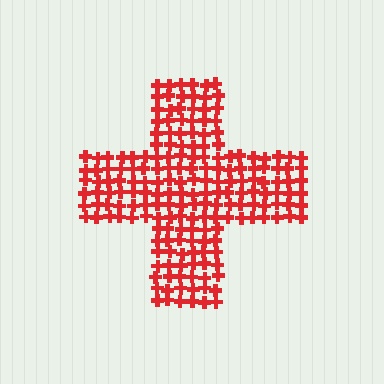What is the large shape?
The large shape is a cross.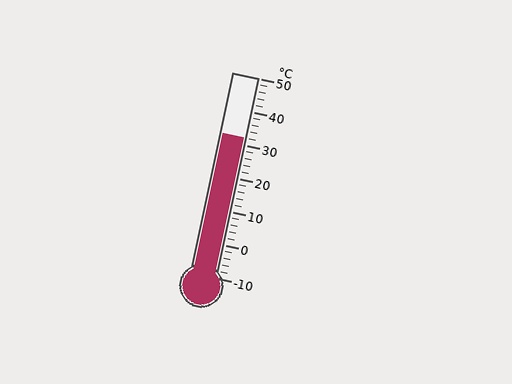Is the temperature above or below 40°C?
The temperature is below 40°C.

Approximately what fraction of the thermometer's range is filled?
The thermometer is filled to approximately 70% of its range.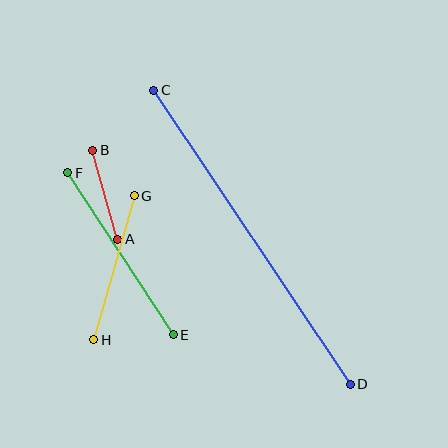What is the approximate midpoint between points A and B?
The midpoint is at approximately (105, 195) pixels.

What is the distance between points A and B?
The distance is approximately 92 pixels.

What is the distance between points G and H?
The distance is approximately 150 pixels.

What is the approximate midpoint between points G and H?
The midpoint is at approximately (114, 268) pixels.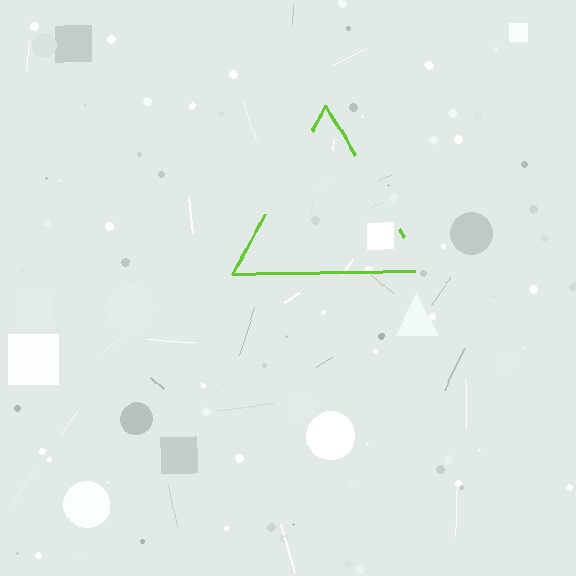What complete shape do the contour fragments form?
The contour fragments form a triangle.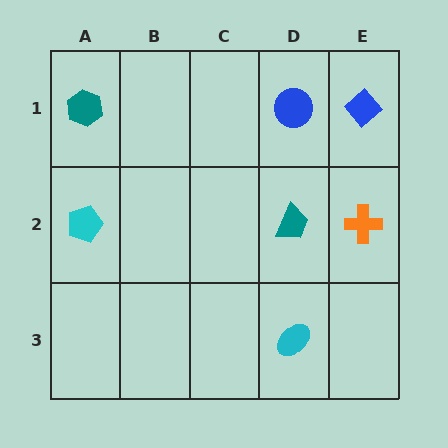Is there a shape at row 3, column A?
No, that cell is empty.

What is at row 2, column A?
A cyan pentagon.